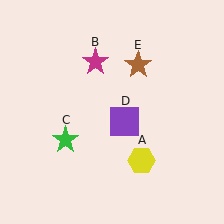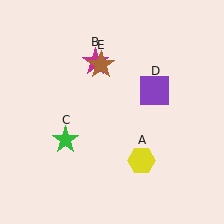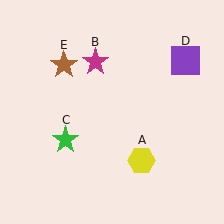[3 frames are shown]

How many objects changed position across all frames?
2 objects changed position: purple square (object D), brown star (object E).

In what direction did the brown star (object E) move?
The brown star (object E) moved left.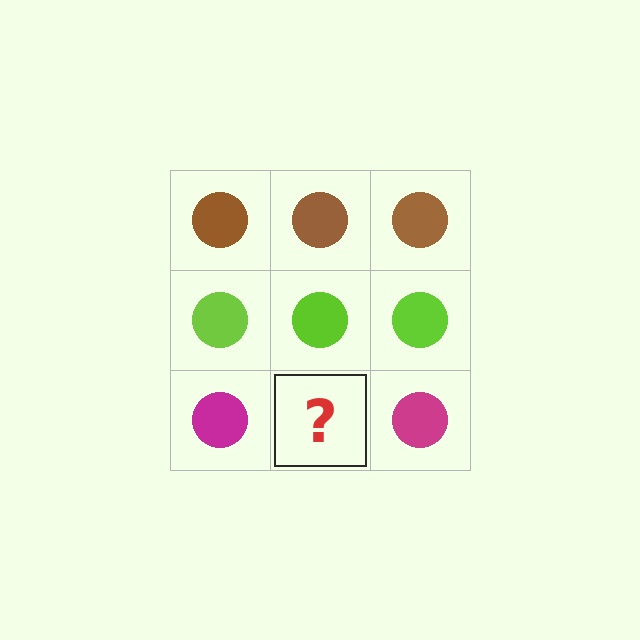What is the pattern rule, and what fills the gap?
The rule is that each row has a consistent color. The gap should be filled with a magenta circle.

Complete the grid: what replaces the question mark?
The question mark should be replaced with a magenta circle.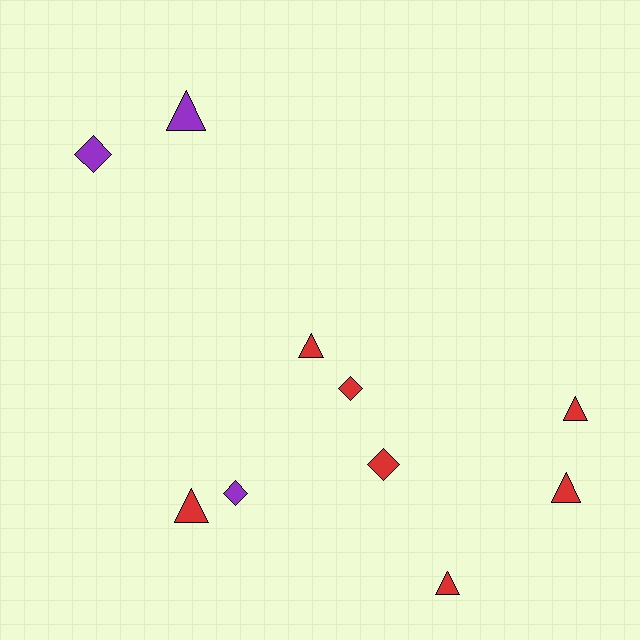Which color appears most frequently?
Red, with 7 objects.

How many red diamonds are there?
There are 2 red diamonds.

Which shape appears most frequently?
Triangle, with 6 objects.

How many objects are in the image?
There are 10 objects.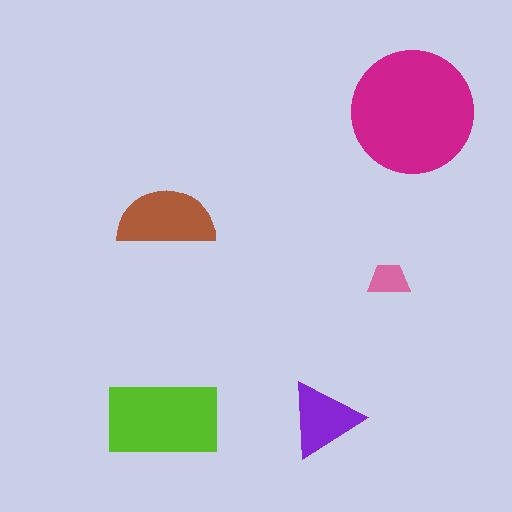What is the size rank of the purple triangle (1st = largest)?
4th.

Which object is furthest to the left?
The lime rectangle is leftmost.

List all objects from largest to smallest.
The magenta circle, the lime rectangle, the brown semicircle, the purple triangle, the pink trapezoid.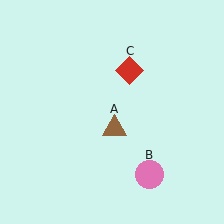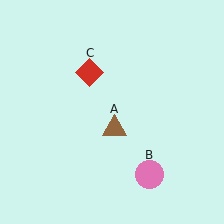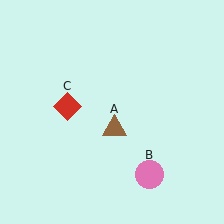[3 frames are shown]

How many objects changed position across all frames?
1 object changed position: red diamond (object C).